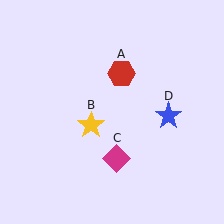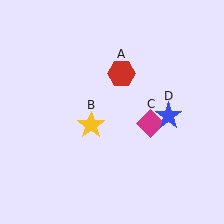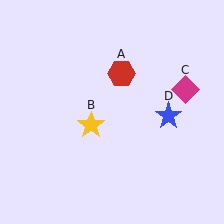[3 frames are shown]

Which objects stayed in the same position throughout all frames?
Red hexagon (object A) and yellow star (object B) and blue star (object D) remained stationary.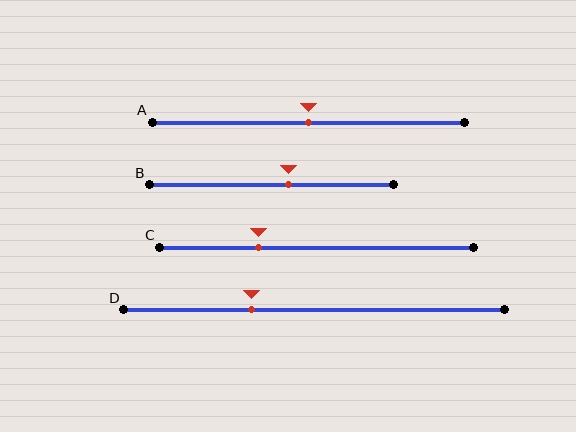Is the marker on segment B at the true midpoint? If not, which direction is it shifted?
No, the marker on segment B is shifted to the right by about 7% of the segment length.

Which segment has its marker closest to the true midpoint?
Segment A has its marker closest to the true midpoint.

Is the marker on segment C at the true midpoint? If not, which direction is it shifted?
No, the marker on segment C is shifted to the left by about 18% of the segment length.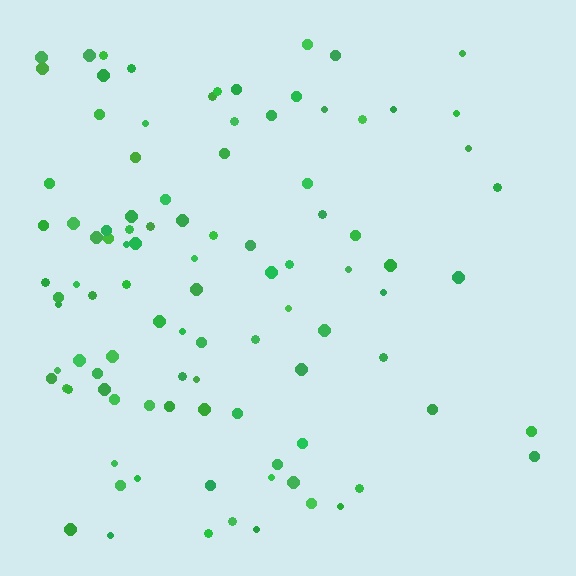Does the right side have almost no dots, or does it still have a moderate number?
Still a moderate number, just noticeably fewer than the left.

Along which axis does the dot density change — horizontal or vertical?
Horizontal.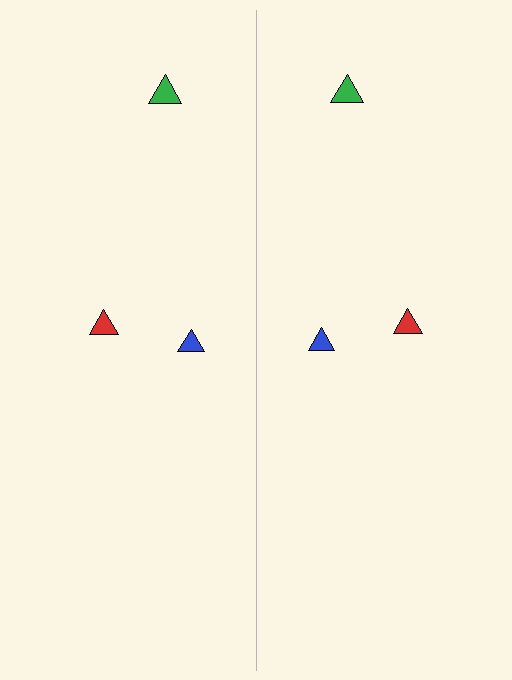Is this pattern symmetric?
Yes, this pattern has bilateral (reflection) symmetry.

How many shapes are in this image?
There are 6 shapes in this image.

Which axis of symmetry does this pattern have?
The pattern has a vertical axis of symmetry running through the center of the image.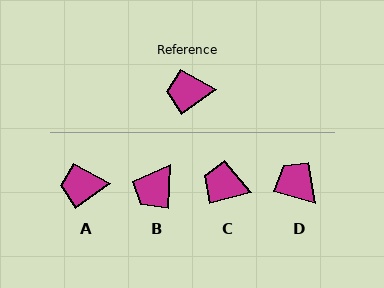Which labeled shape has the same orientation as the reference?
A.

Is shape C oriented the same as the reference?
No, it is off by about 22 degrees.